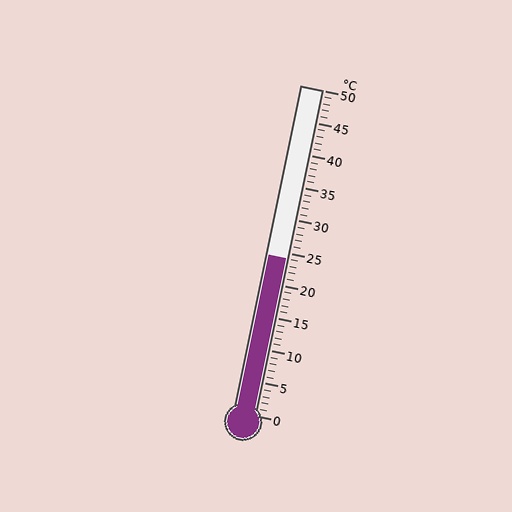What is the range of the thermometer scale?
The thermometer scale ranges from 0°C to 50°C.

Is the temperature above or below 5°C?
The temperature is above 5°C.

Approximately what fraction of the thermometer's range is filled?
The thermometer is filled to approximately 50% of its range.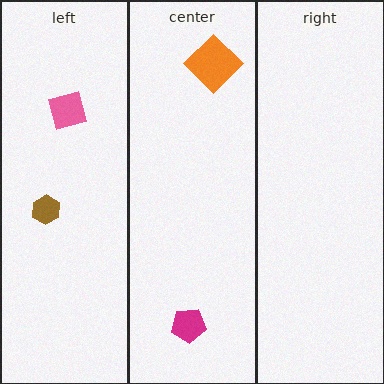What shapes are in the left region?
The pink square, the brown hexagon.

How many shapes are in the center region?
2.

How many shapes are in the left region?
2.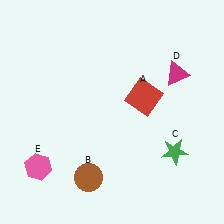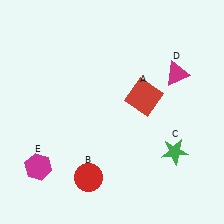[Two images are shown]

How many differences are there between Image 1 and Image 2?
There are 2 differences between the two images.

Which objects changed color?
B changed from brown to red. E changed from pink to magenta.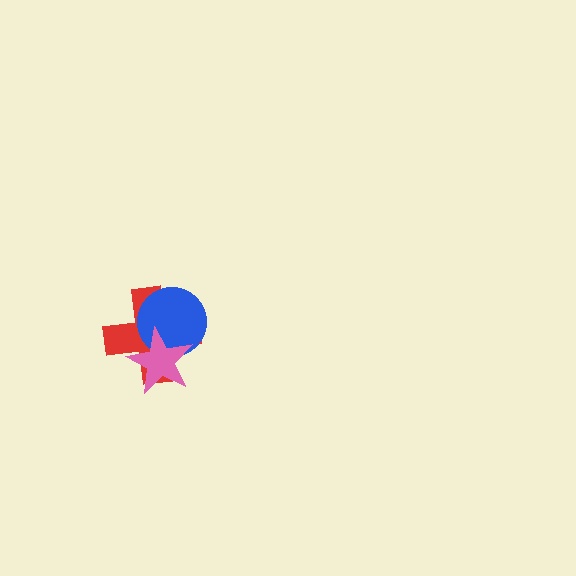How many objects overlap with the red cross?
2 objects overlap with the red cross.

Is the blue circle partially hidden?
Yes, it is partially covered by another shape.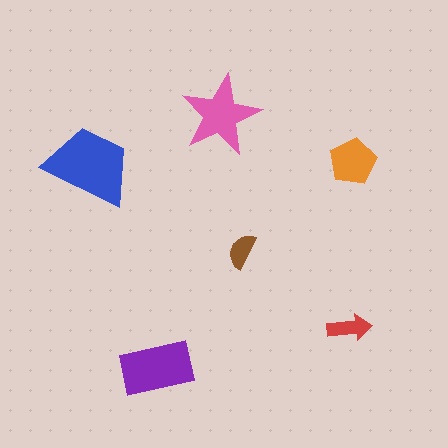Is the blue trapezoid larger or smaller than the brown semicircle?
Larger.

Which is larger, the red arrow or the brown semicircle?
The red arrow.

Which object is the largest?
The blue trapezoid.